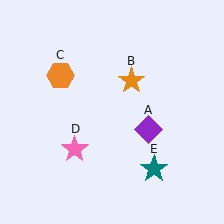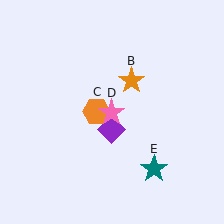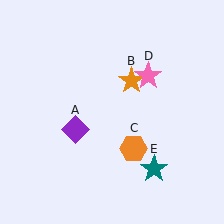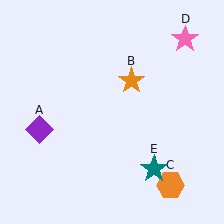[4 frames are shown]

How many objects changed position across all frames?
3 objects changed position: purple diamond (object A), orange hexagon (object C), pink star (object D).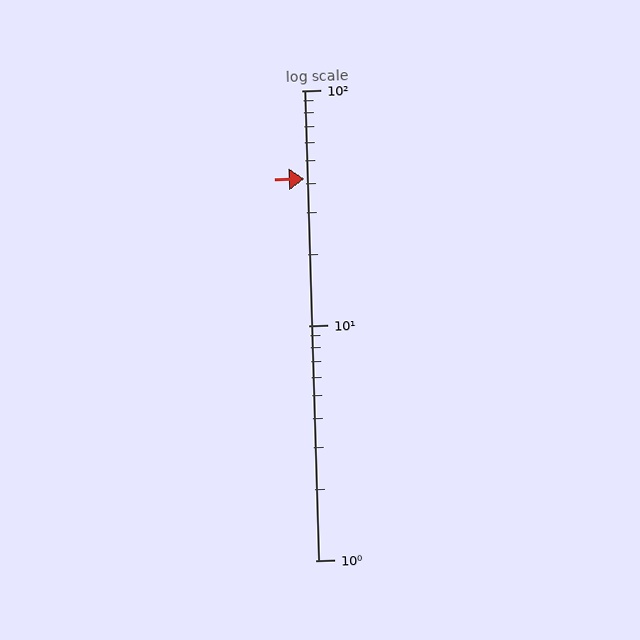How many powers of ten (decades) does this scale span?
The scale spans 2 decades, from 1 to 100.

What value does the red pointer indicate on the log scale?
The pointer indicates approximately 42.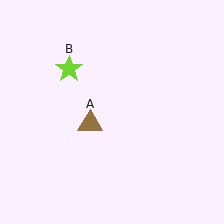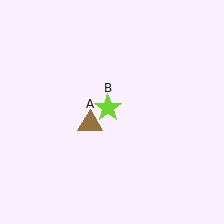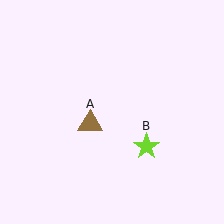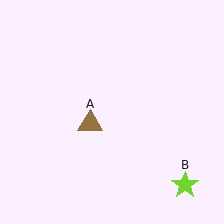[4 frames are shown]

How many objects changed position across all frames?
1 object changed position: lime star (object B).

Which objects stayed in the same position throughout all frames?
Brown triangle (object A) remained stationary.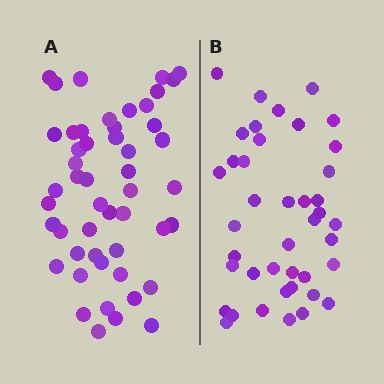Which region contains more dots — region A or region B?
Region A (the left region) has more dots.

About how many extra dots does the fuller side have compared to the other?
Region A has roughly 8 or so more dots than region B.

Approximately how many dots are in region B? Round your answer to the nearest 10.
About 40 dots. (The exact count is 41, which rounds to 40.)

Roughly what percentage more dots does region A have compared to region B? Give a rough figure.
About 20% more.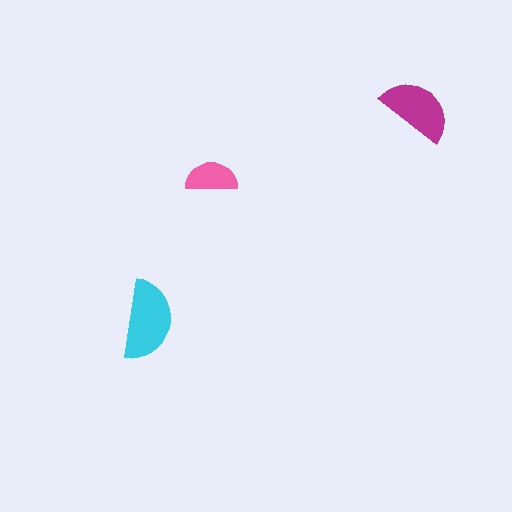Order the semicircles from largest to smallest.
the cyan one, the magenta one, the pink one.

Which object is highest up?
The magenta semicircle is topmost.